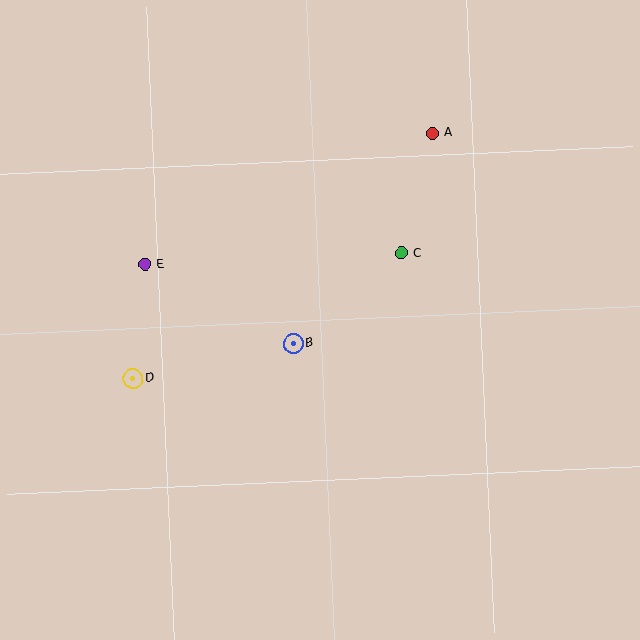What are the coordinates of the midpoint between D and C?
The midpoint between D and C is at (267, 316).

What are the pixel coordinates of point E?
Point E is at (145, 265).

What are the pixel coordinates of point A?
Point A is at (432, 133).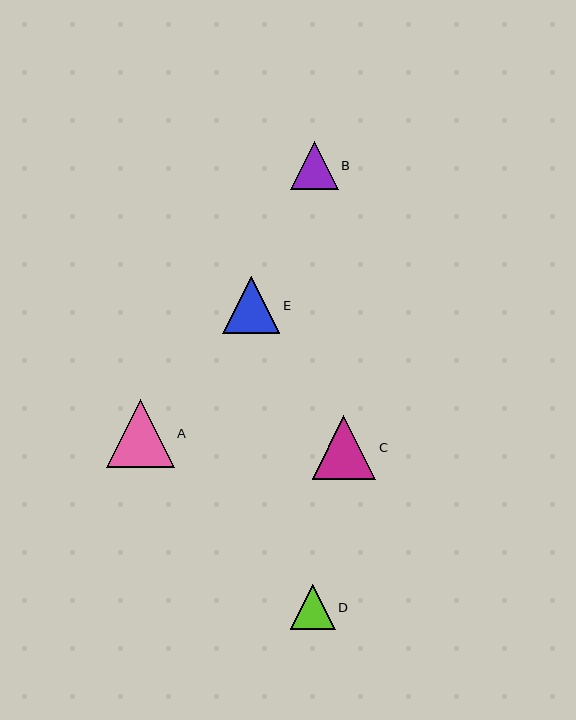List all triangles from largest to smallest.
From largest to smallest: A, C, E, B, D.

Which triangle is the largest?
Triangle A is the largest with a size of approximately 68 pixels.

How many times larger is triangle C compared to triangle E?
Triangle C is approximately 1.1 times the size of triangle E.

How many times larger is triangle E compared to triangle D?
Triangle E is approximately 1.3 times the size of triangle D.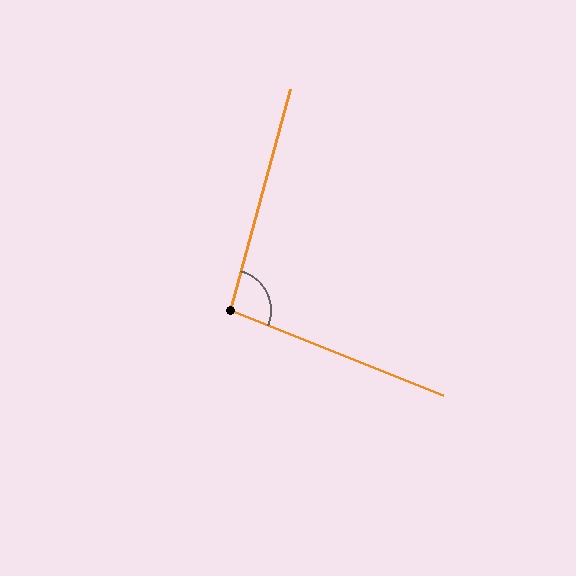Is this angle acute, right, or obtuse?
It is obtuse.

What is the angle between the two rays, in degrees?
Approximately 97 degrees.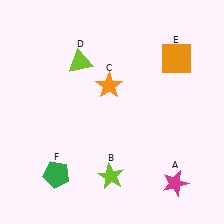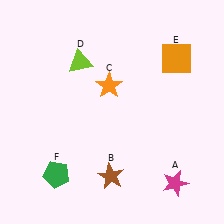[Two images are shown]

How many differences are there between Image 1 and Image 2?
There is 1 difference between the two images.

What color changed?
The star (B) changed from lime in Image 1 to brown in Image 2.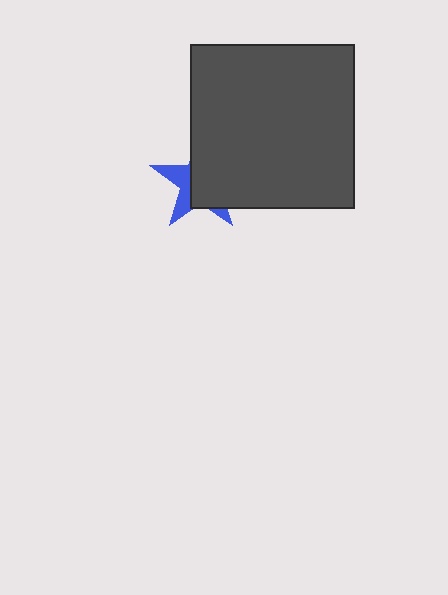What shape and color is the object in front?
The object in front is a dark gray square.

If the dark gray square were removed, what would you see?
You would see the complete blue star.